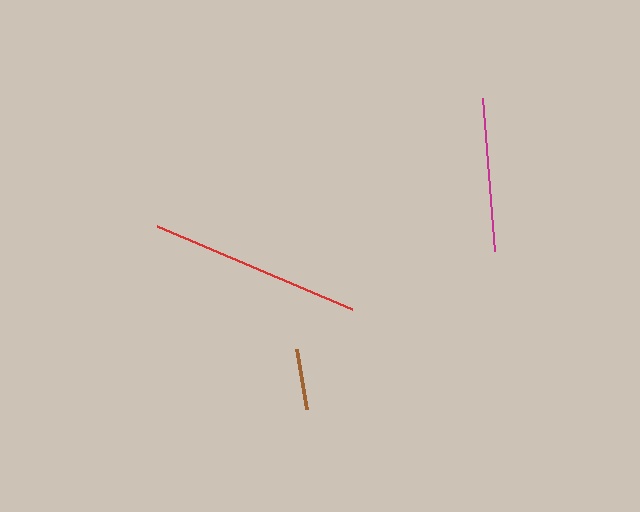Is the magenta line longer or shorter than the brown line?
The magenta line is longer than the brown line.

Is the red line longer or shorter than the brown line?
The red line is longer than the brown line.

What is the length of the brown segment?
The brown segment is approximately 61 pixels long.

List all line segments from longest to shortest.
From longest to shortest: red, magenta, brown.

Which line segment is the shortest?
The brown line is the shortest at approximately 61 pixels.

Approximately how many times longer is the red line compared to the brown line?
The red line is approximately 3.5 times the length of the brown line.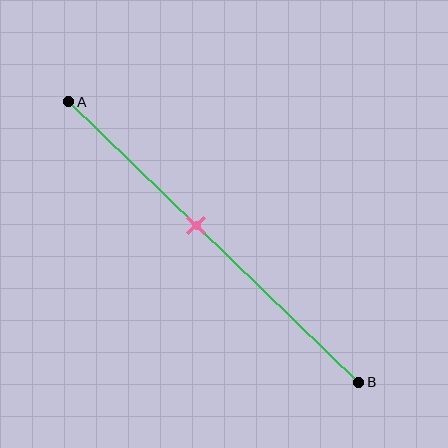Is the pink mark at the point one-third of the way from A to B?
No, the mark is at about 45% from A, not at the 33% one-third point.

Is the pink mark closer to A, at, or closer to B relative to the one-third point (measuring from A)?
The pink mark is closer to point B than the one-third point of segment AB.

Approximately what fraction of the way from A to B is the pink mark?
The pink mark is approximately 45% of the way from A to B.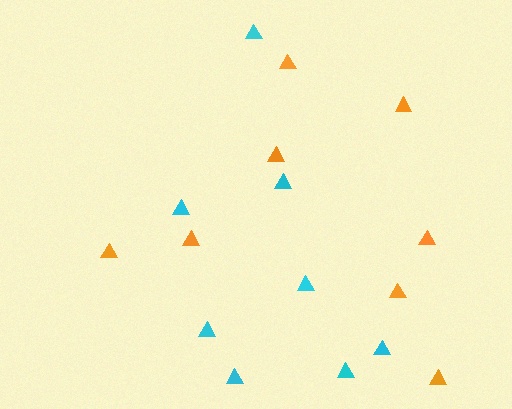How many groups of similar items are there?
There are 2 groups: one group of orange triangles (8) and one group of cyan triangles (8).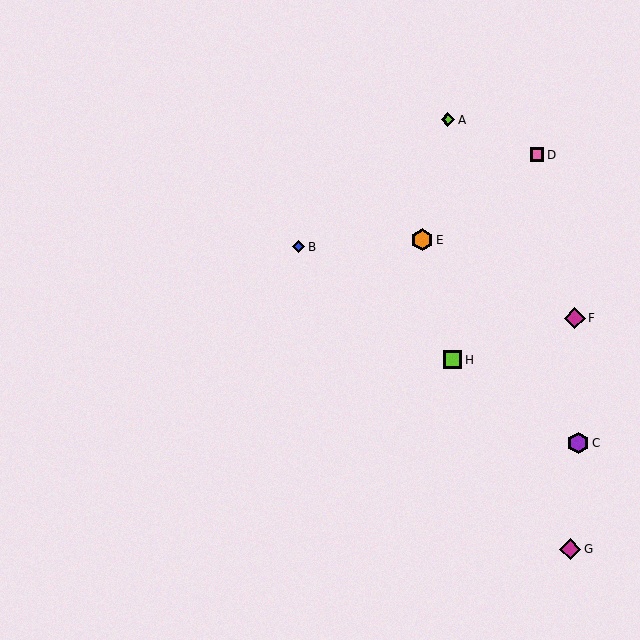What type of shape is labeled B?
Shape B is a blue diamond.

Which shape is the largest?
The orange hexagon (labeled E) is the largest.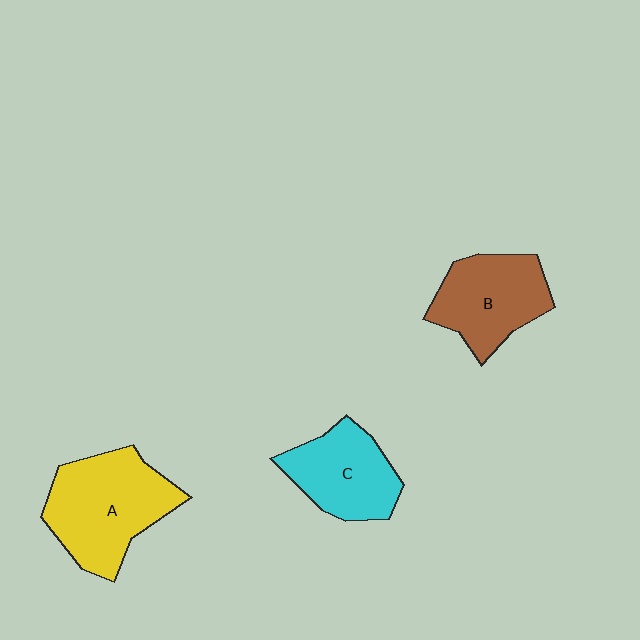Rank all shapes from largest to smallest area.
From largest to smallest: A (yellow), B (brown), C (cyan).